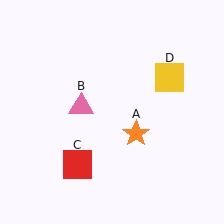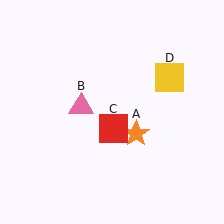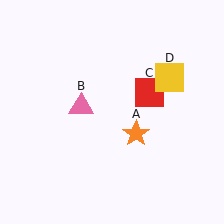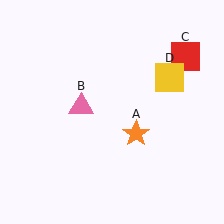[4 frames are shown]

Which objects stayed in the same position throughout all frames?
Orange star (object A) and pink triangle (object B) and yellow square (object D) remained stationary.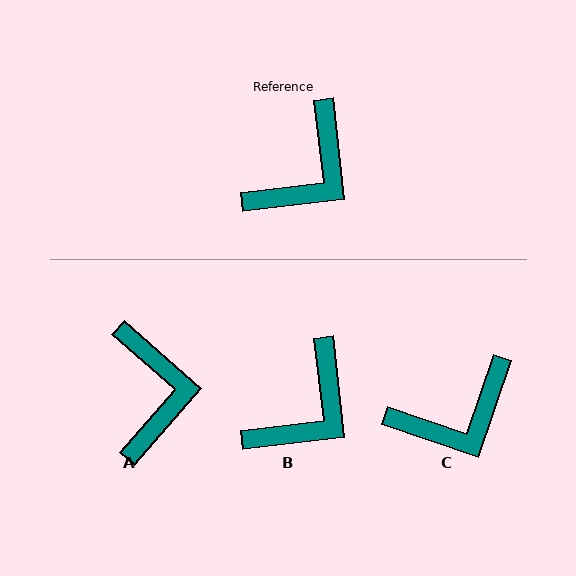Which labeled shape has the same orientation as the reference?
B.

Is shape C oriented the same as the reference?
No, it is off by about 25 degrees.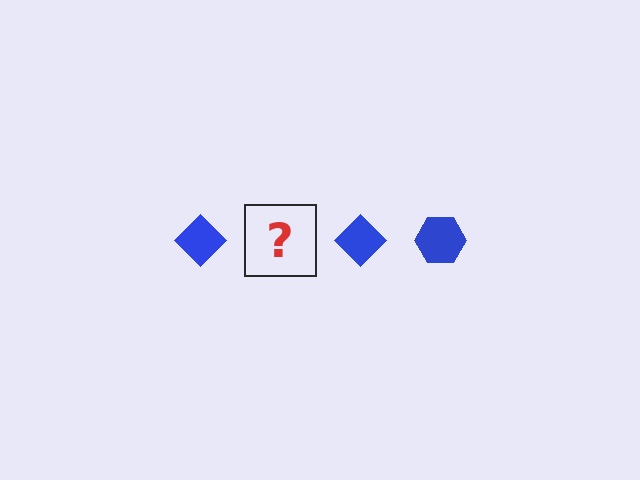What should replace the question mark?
The question mark should be replaced with a blue hexagon.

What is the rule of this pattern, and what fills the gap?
The rule is that the pattern cycles through diamond, hexagon shapes in blue. The gap should be filled with a blue hexagon.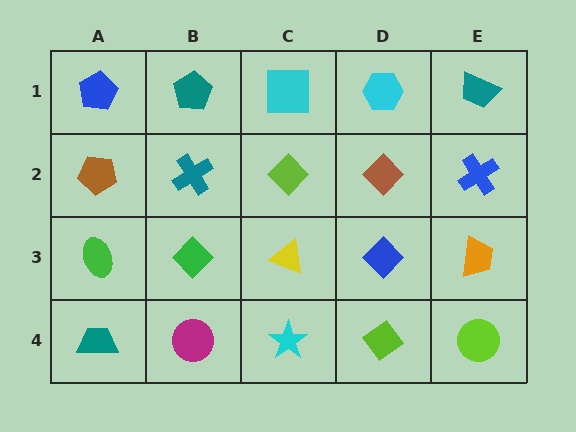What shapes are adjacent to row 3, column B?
A teal cross (row 2, column B), a magenta circle (row 4, column B), a green ellipse (row 3, column A), a yellow triangle (row 3, column C).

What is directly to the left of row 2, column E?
A brown diamond.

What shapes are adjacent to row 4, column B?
A green diamond (row 3, column B), a teal trapezoid (row 4, column A), a cyan star (row 4, column C).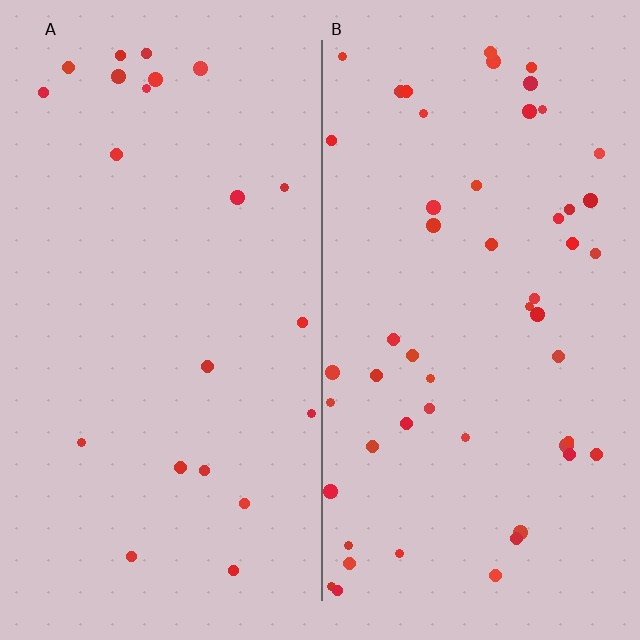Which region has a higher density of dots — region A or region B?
B (the right).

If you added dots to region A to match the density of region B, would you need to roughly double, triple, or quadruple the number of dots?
Approximately double.